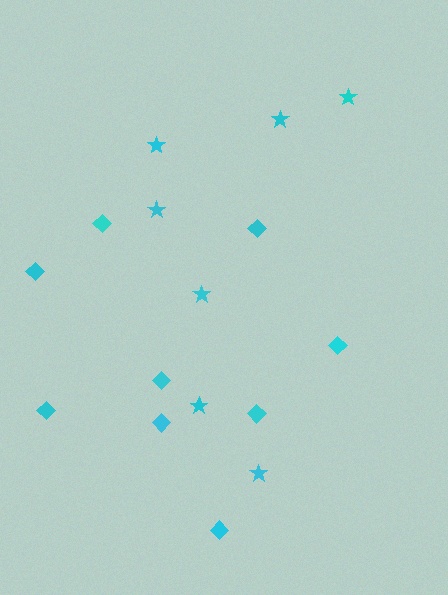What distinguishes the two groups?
There are 2 groups: one group of diamonds (9) and one group of stars (7).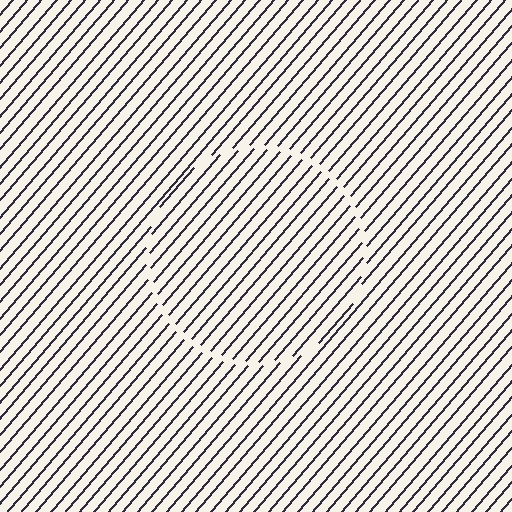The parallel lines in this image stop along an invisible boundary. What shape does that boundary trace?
An illusory circle. The interior of the shape contains the same grating, shifted by half a period — the contour is defined by the phase discontinuity where line-ends from the inner and outer gratings abut.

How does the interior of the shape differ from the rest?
The interior of the shape contains the same grating, shifted by half a period — the contour is defined by the phase discontinuity where line-ends from the inner and outer gratings abut.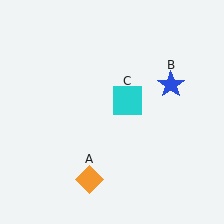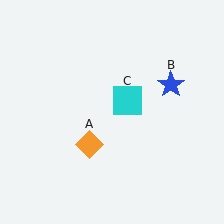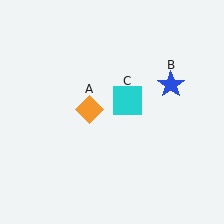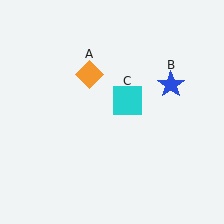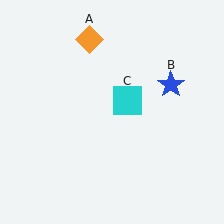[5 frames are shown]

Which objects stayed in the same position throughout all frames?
Blue star (object B) and cyan square (object C) remained stationary.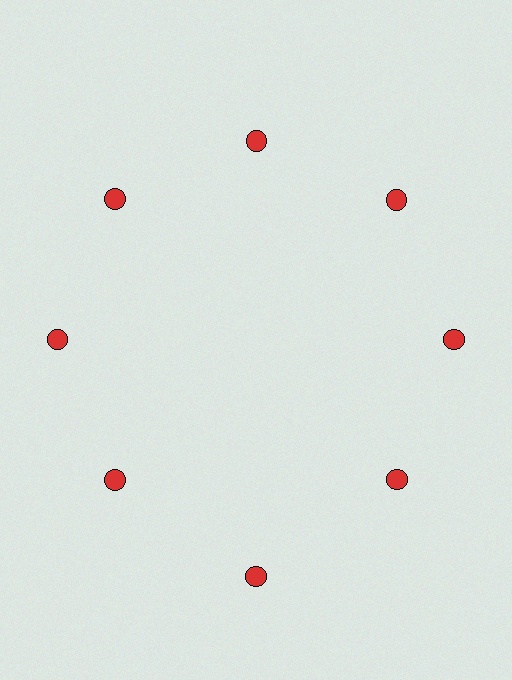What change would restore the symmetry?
The symmetry would be restored by moving it inward, back onto the ring so that all 8 circles sit at equal angles and equal distance from the center.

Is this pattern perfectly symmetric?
No. The 8 red circles are arranged in a ring, but one element near the 6 o'clock position is pushed outward from the center, breaking the 8-fold rotational symmetry.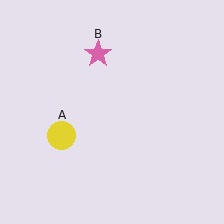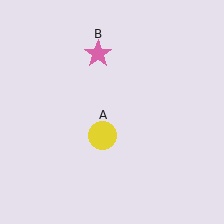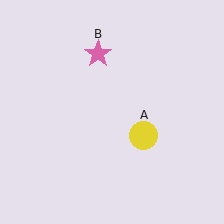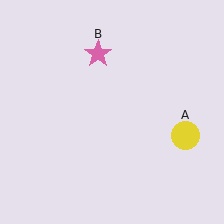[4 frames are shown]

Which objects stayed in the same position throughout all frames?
Pink star (object B) remained stationary.